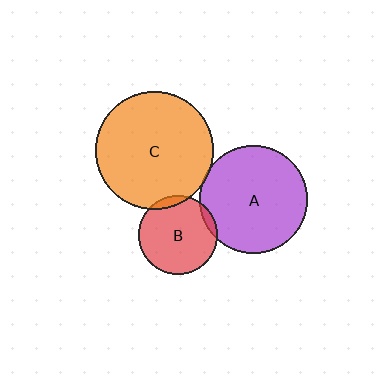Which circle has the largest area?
Circle C (orange).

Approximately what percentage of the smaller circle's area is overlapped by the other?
Approximately 5%.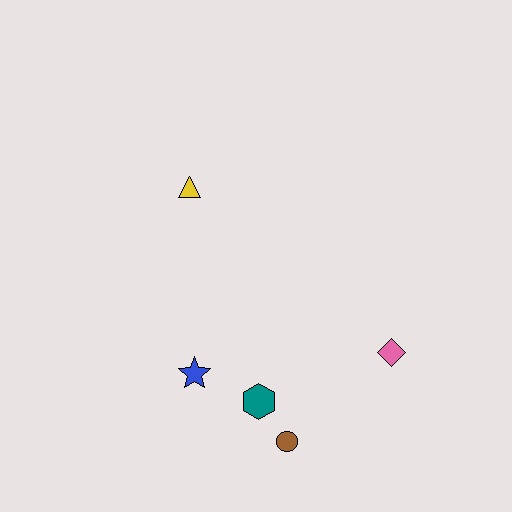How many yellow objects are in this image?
There is 1 yellow object.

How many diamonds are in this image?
There is 1 diamond.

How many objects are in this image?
There are 5 objects.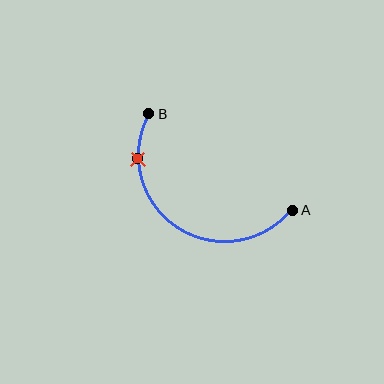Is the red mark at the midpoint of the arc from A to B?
No. The red mark lies on the arc but is closer to endpoint B. The arc midpoint would be at the point on the curve equidistant along the arc from both A and B.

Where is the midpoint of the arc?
The arc midpoint is the point on the curve farthest from the straight line joining A and B. It sits below and to the left of that line.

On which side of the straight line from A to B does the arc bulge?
The arc bulges below and to the left of the straight line connecting A and B.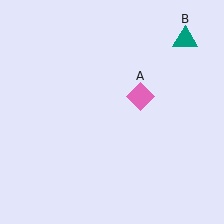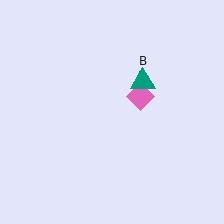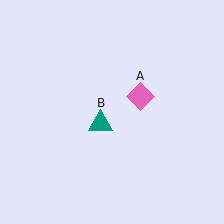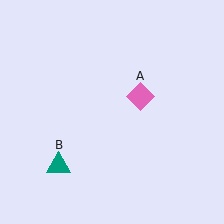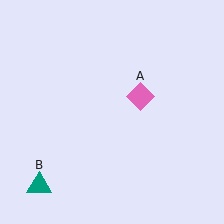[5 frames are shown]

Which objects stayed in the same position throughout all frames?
Pink diamond (object A) remained stationary.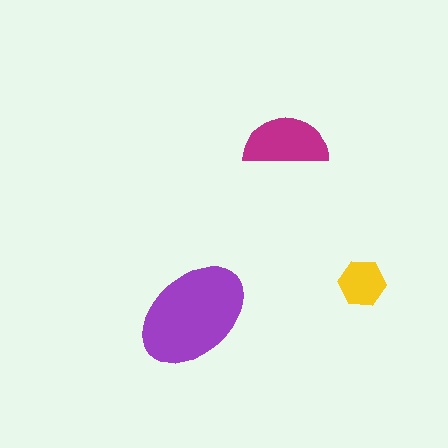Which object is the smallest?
The yellow hexagon.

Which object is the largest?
The purple ellipse.